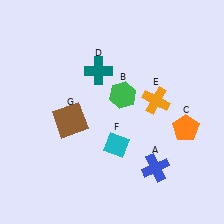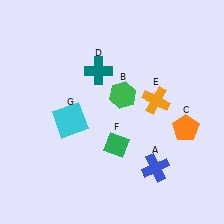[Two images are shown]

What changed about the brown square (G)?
In Image 1, G is brown. In Image 2, it changed to cyan.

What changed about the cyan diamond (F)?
In Image 1, F is cyan. In Image 2, it changed to green.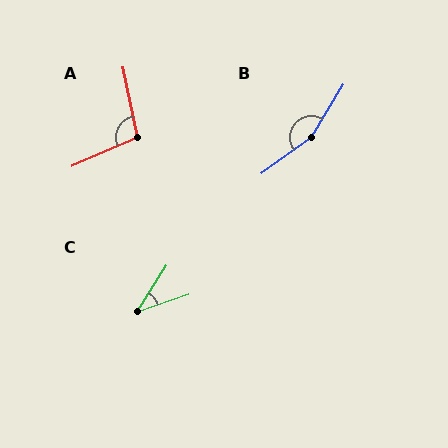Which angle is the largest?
B, at approximately 157 degrees.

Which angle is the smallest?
C, at approximately 39 degrees.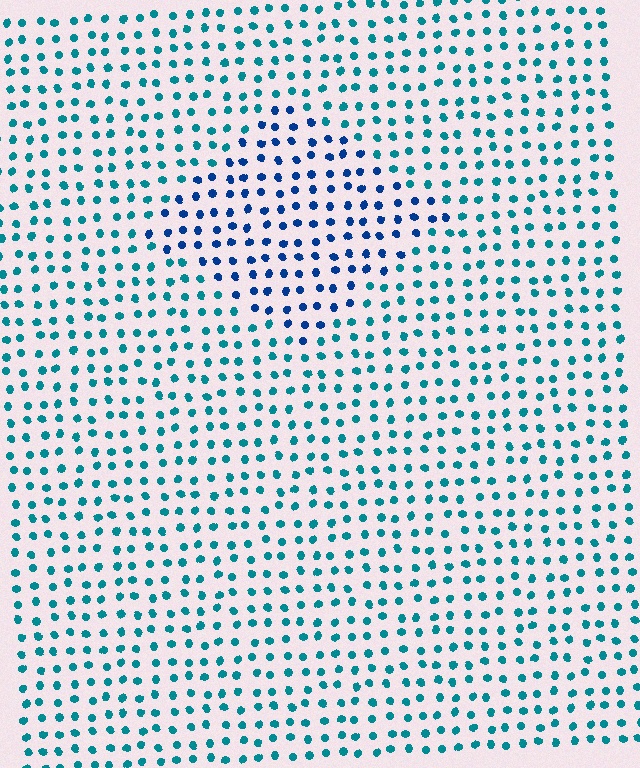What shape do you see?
I see a diamond.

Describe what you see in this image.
The image is filled with small teal elements in a uniform arrangement. A diamond-shaped region is visible where the elements are tinted to a slightly different hue, forming a subtle color boundary.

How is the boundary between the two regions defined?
The boundary is defined purely by a slight shift in hue (about 33 degrees). Spacing, size, and orientation are identical on both sides.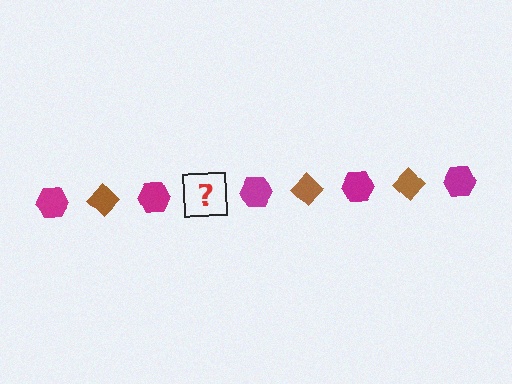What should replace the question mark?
The question mark should be replaced with a brown diamond.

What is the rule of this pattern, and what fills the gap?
The rule is that the pattern alternates between magenta hexagon and brown diamond. The gap should be filled with a brown diamond.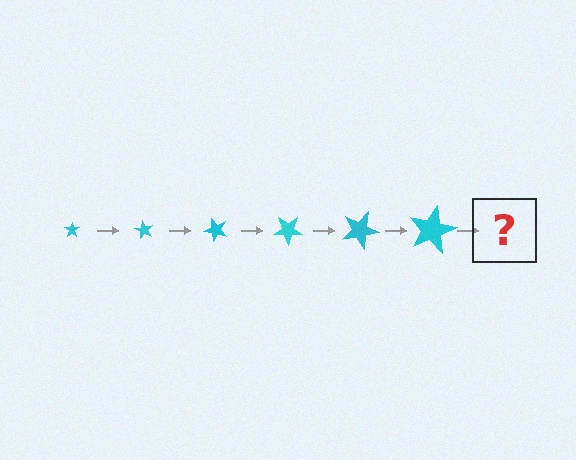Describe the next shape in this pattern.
It should be a star, larger than the previous one and rotated 360 degrees from the start.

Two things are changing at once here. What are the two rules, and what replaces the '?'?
The two rules are that the star grows larger each step and it rotates 60 degrees each step. The '?' should be a star, larger than the previous one and rotated 360 degrees from the start.